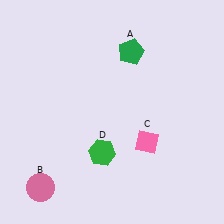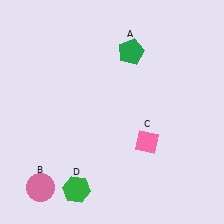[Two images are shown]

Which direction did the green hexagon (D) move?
The green hexagon (D) moved down.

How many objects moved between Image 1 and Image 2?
1 object moved between the two images.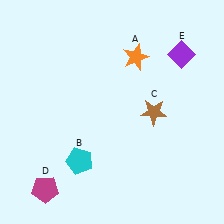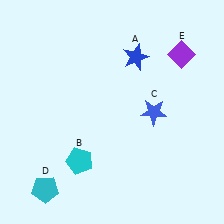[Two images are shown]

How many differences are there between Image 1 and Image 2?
There are 3 differences between the two images.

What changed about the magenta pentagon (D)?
In Image 1, D is magenta. In Image 2, it changed to cyan.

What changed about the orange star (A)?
In Image 1, A is orange. In Image 2, it changed to blue.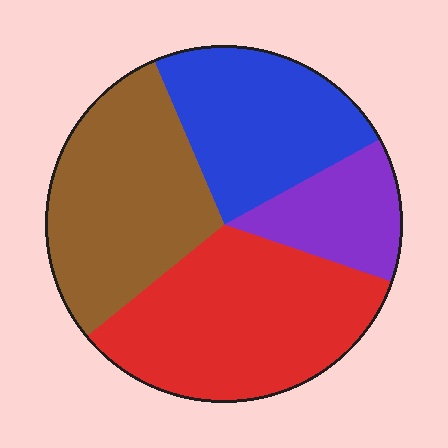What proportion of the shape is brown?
Brown takes up between a sixth and a third of the shape.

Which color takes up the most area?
Red, at roughly 35%.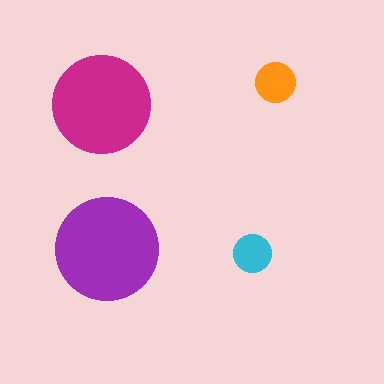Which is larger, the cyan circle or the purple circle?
The purple one.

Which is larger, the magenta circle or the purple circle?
The purple one.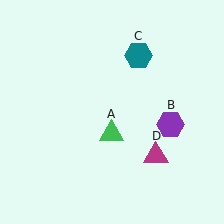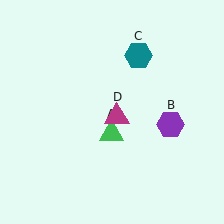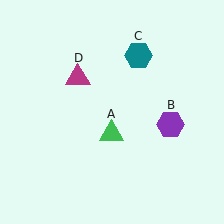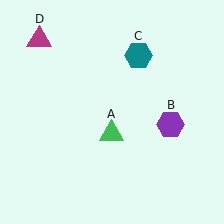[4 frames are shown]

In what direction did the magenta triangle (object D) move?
The magenta triangle (object D) moved up and to the left.